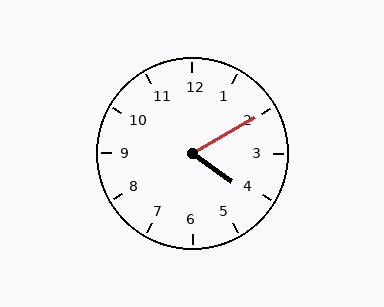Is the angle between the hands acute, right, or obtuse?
It is acute.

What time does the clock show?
4:10.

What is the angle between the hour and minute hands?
Approximately 65 degrees.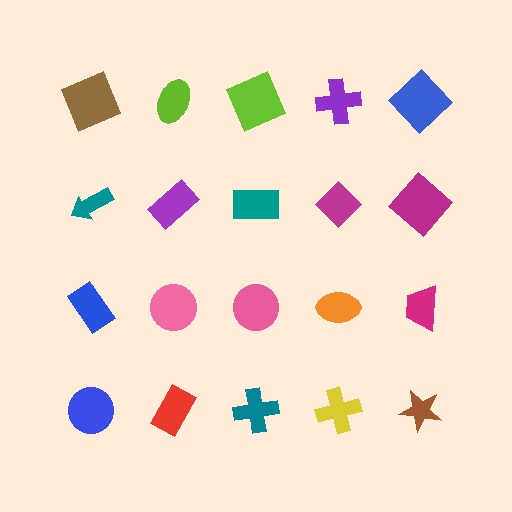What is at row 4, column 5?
A brown star.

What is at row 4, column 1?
A blue circle.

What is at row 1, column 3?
A lime square.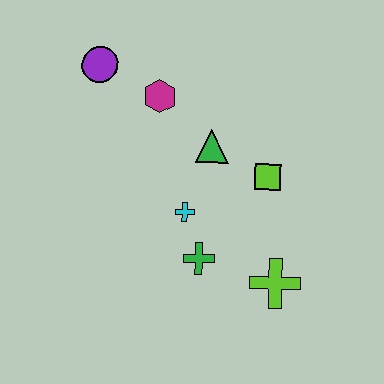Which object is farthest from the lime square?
The purple circle is farthest from the lime square.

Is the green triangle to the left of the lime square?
Yes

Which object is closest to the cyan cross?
The green cross is closest to the cyan cross.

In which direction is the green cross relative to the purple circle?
The green cross is below the purple circle.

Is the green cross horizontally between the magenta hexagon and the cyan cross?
No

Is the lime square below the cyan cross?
No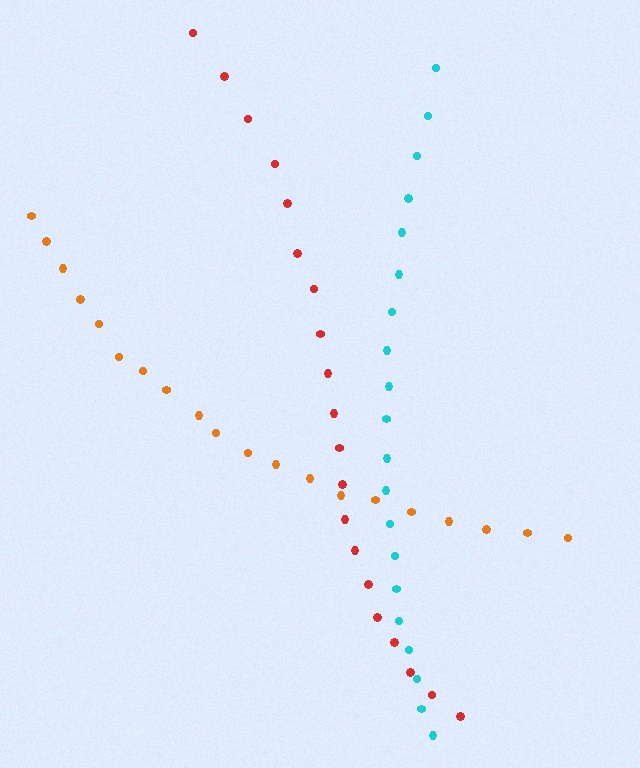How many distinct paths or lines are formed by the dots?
There are 3 distinct paths.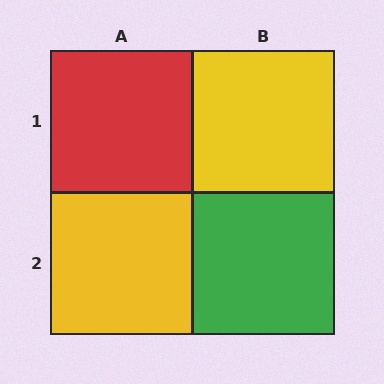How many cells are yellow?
2 cells are yellow.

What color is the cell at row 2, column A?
Yellow.